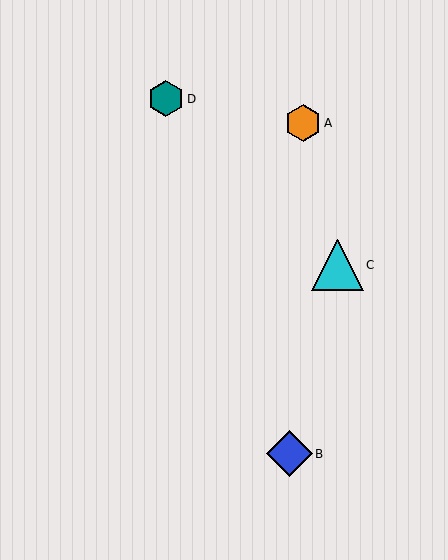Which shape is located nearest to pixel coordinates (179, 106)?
The teal hexagon (labeled D) at (166, 99) is nearest to that location.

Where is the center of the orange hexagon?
The center of the orange hexagon is at (303, 123).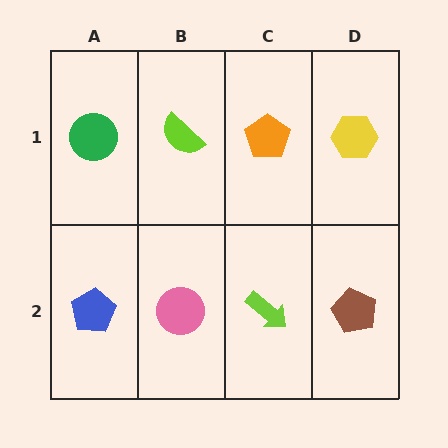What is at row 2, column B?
A pink circle.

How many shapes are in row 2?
4 shapes.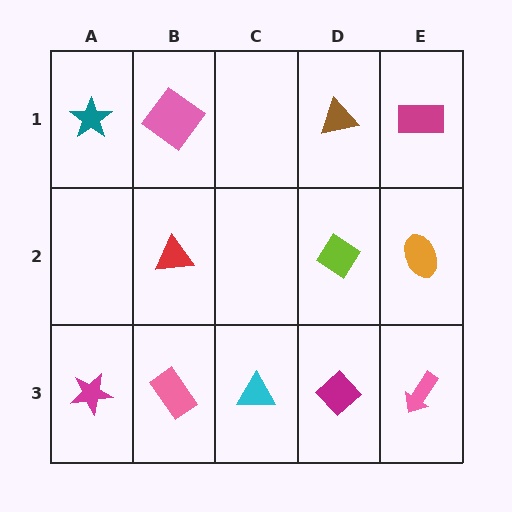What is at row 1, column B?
A pink diamond.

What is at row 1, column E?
A magenta rectangle.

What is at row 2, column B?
A red triangle.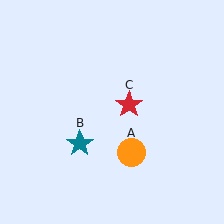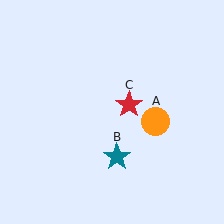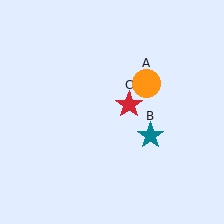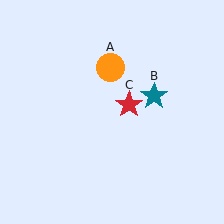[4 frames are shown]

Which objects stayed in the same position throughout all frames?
Red star (object C) remained stationary.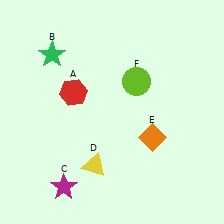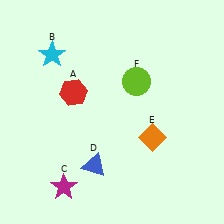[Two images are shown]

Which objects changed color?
B changed from green to cyan. D changed from yellow to blue.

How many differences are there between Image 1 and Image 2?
There are 2 differences between the two images.